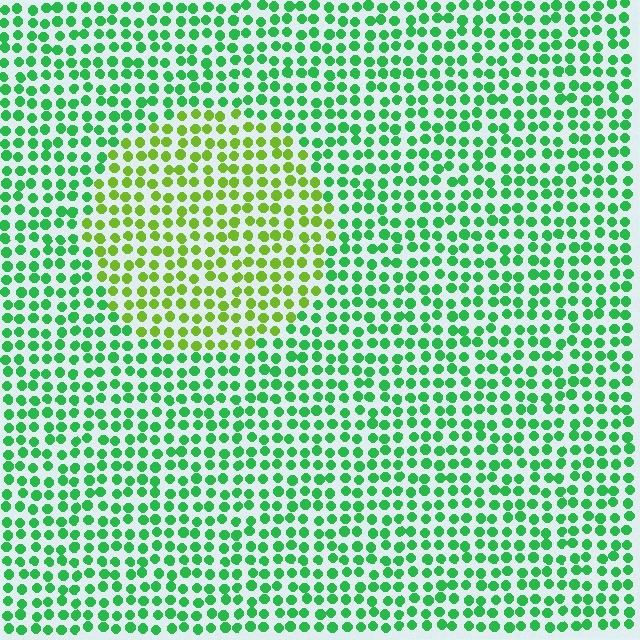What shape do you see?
I see a circle.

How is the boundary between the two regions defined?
The boundary is defined purely by a slight shift in hue (about 44 degrees). Spacing, size, and orientation are identical on both sides.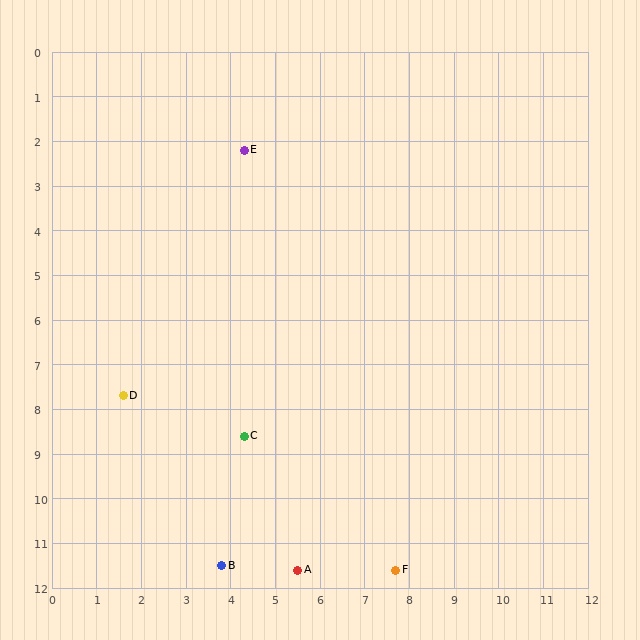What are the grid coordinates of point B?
Point B is at approximately (3.8, 11.5).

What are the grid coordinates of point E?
Point E is at approximately (4.3, 2.2).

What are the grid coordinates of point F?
Point F is at approximately (7.7, 11.6).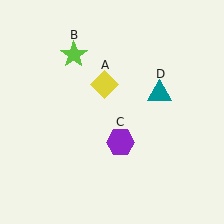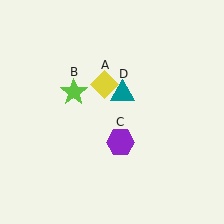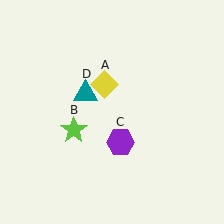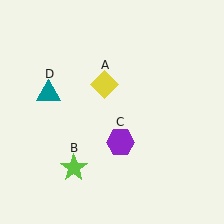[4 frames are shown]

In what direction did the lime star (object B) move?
The lime star (object B) moved down.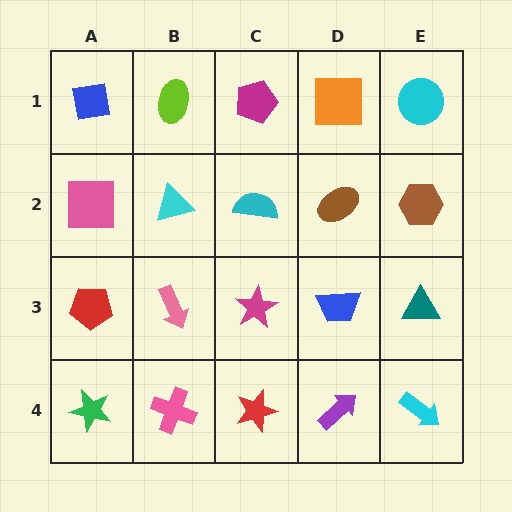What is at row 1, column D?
An orange square.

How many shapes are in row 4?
5 shapes.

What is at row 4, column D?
A purple arrow.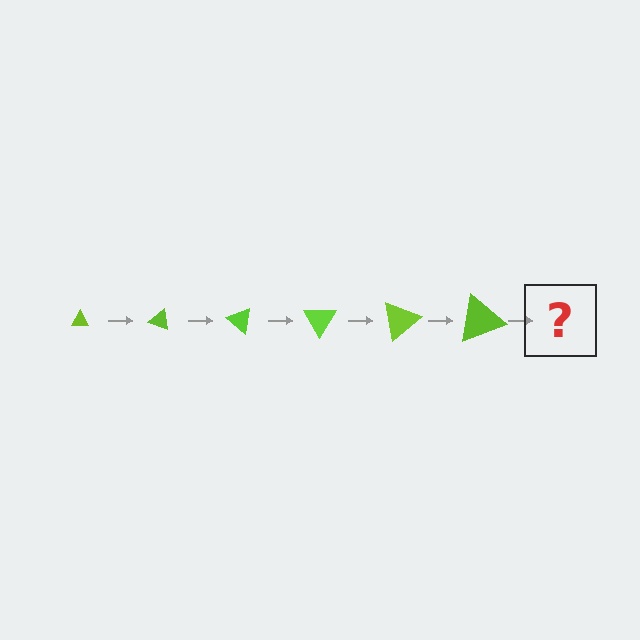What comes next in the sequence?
The next element should be a triangle, larger than the previous one and rotated 120 degrees from the start.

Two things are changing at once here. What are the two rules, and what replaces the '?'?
The two rules are that the triangle grows larger each step and it rotates 20 degrees each step. The '?' should be a triangle, larger than the previous one and rotated 120 degrees from the start.